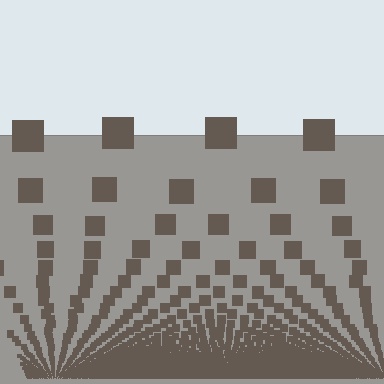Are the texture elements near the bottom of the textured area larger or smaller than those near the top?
Smaller. The gradient is inverted — elements near the bottom are smaller and denser.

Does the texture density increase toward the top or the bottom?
Density increases toward the bottom.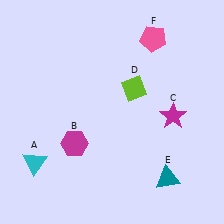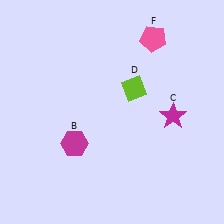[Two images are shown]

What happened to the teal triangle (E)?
The teal triangle (E) was removed in Image 2. It was in the bottom-right area of Image 1.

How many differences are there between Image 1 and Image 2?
There are 2 differences between the two images.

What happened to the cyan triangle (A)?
The cyan triangle (A) was removed in Image 2. It was in the bottom-left area of Image 1.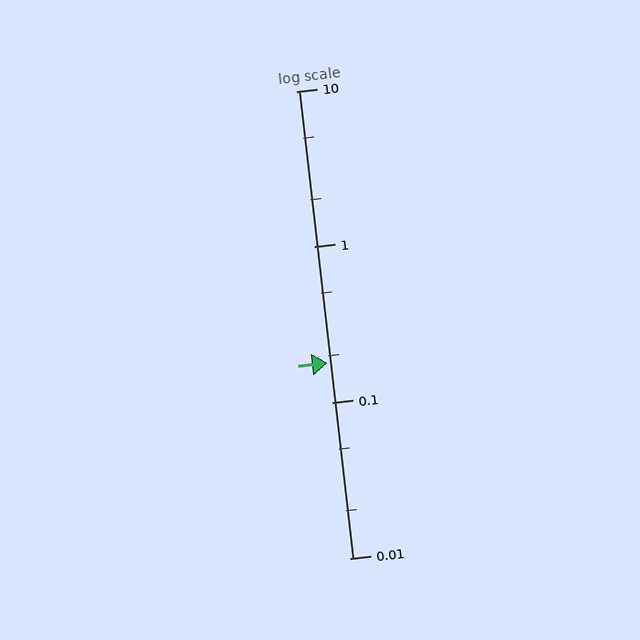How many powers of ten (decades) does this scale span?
The scale spans 3 decades, from 0.01 to 10.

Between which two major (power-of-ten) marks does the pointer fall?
The pointer is between 0.1 and 1.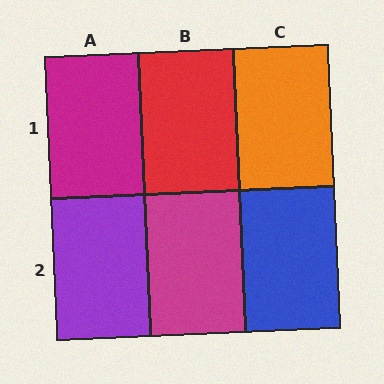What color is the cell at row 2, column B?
Magenta.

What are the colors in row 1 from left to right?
Magenta, red, orange.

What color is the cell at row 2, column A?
Purple.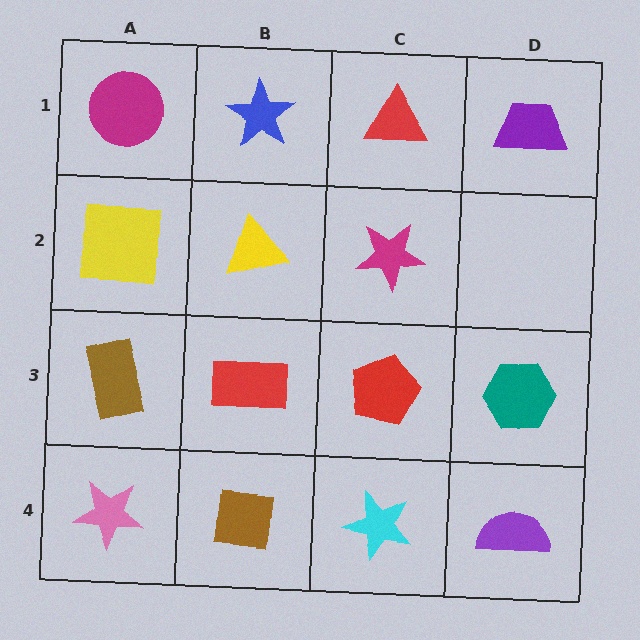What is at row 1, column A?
A magenta circle.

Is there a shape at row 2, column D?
No, that cell is empty.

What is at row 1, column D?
A purple trapezoid.